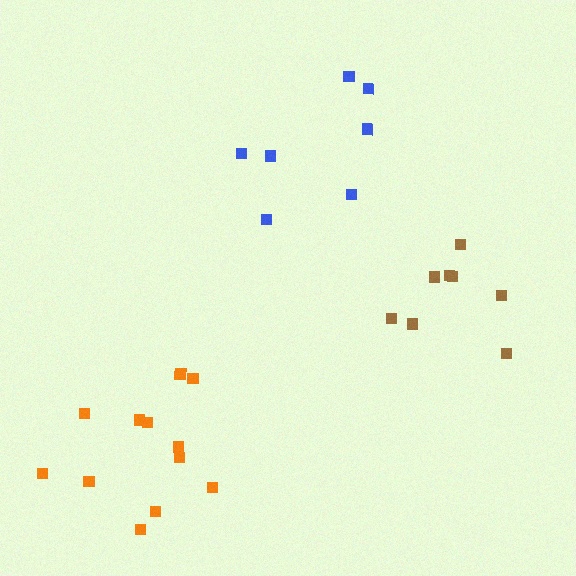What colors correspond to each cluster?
The clusters are colored: blue, orange, brown.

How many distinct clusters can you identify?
There are 3 distinct clusters.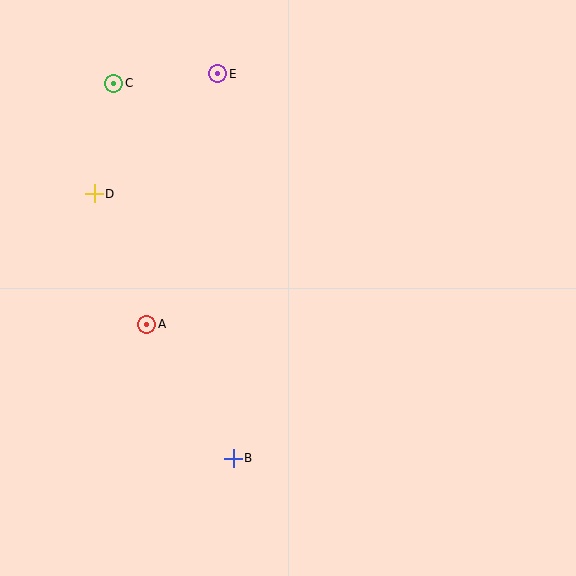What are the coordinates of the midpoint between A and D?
The midpoint between A and D is at (120, 259).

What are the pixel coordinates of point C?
Point C is at (114, 83).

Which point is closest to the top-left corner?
Point C is closest to the top-left corner.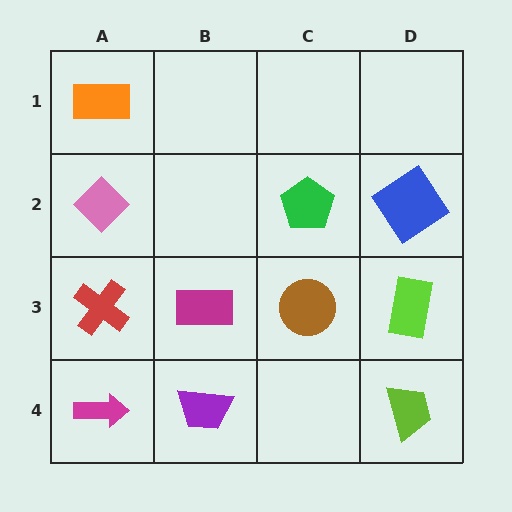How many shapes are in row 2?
3 shapes.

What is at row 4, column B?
A purple trapezoid.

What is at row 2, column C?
A green pentagon.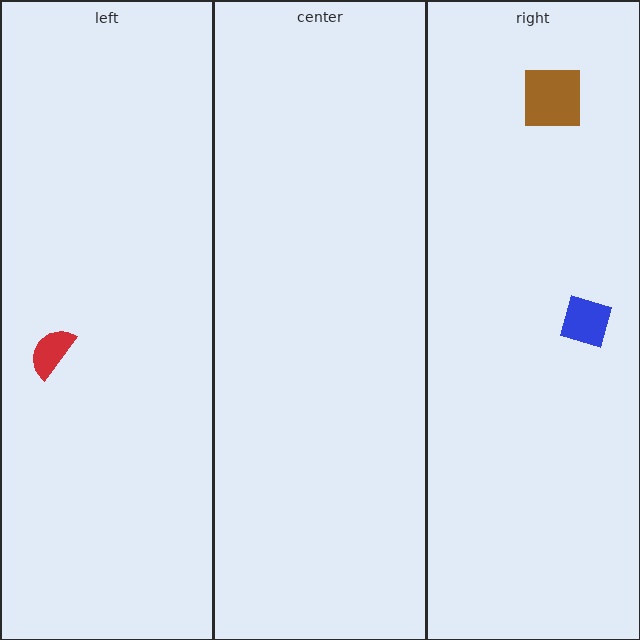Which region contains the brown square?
The right region.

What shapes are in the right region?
The brown square, the blue diamond.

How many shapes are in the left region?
1.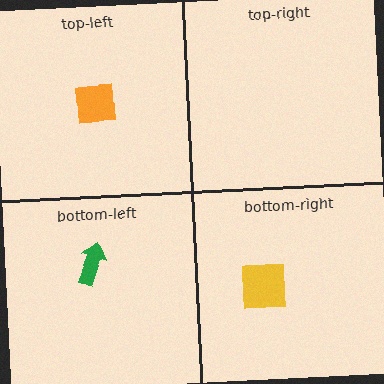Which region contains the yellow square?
The bottom-right region.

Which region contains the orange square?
The top-left region.